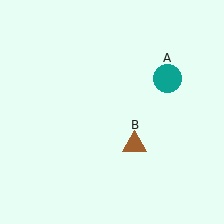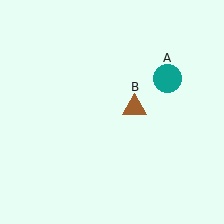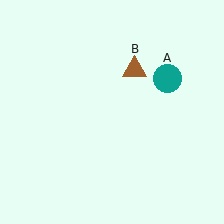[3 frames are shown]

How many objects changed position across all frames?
1 object changed position: brown triangle (object B).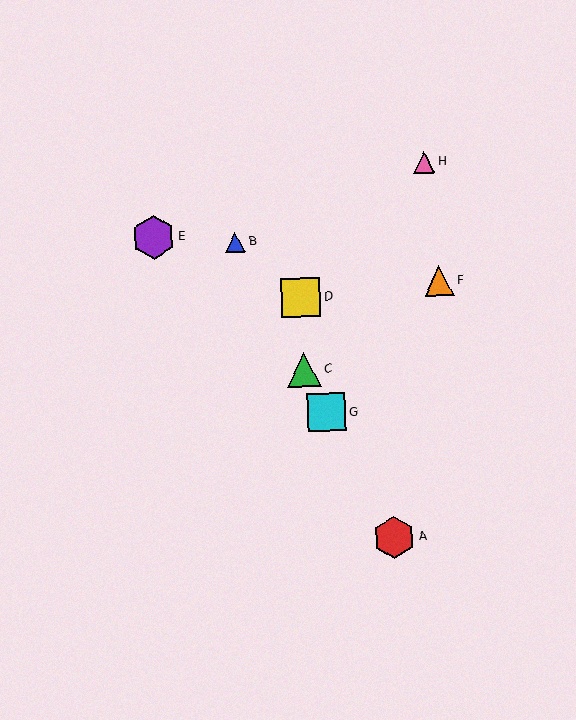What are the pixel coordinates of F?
Object F is at (439, 281).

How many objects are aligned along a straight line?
4 objects (A, B, C, G) are aligned along a straight line.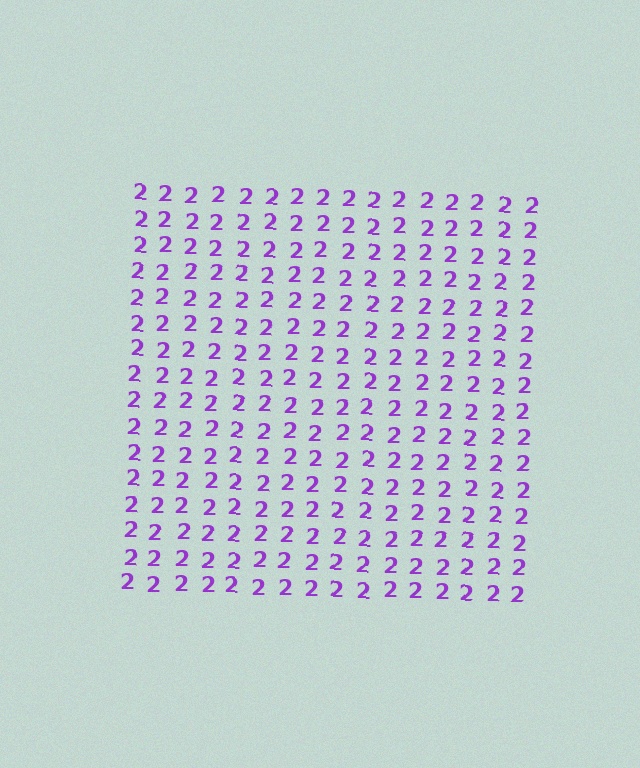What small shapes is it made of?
It is made of small digit 2's.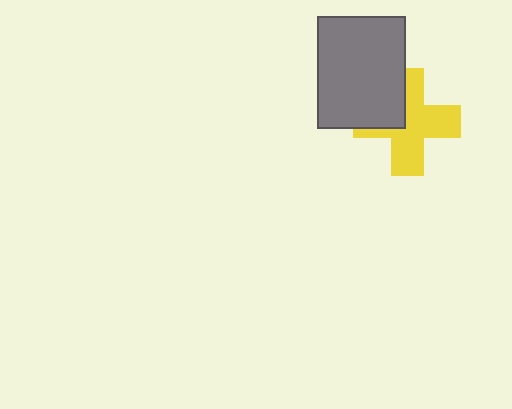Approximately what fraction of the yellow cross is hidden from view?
Roughly 30% of the yellow cross is hidden behind the gray rectangle.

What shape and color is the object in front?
The object in front is a gray rectangle.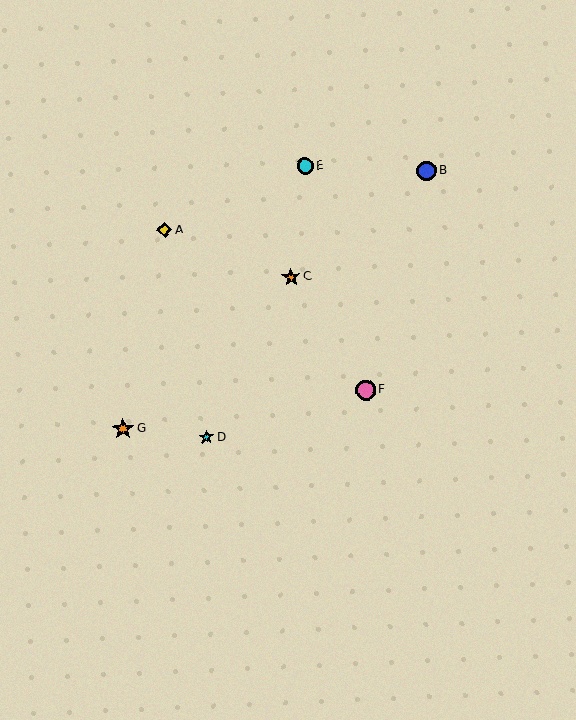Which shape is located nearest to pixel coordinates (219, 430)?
The cyan star (labeled D) at (207, 437) is nearest to that location.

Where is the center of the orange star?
The center of the orange star is at (123, 429).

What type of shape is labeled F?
Shape F is a pink circle.